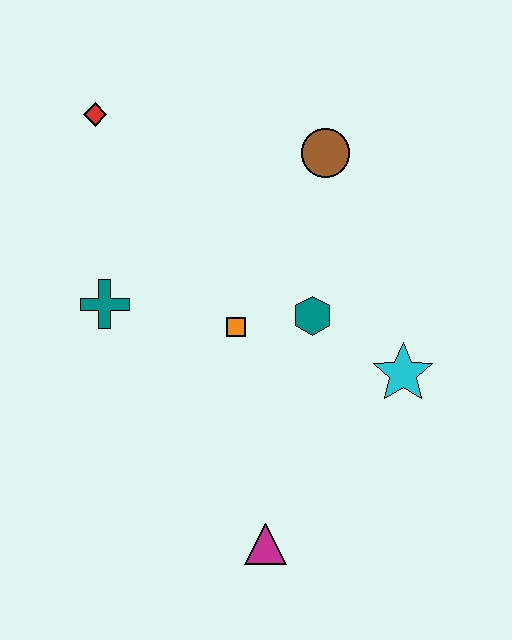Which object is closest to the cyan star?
The teal hexagon is closest to the cyan star.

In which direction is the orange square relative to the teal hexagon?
The orange square is to the left of the teal hexagon.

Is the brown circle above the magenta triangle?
Yes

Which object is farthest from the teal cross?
The cyan star is farthest from the teal cross.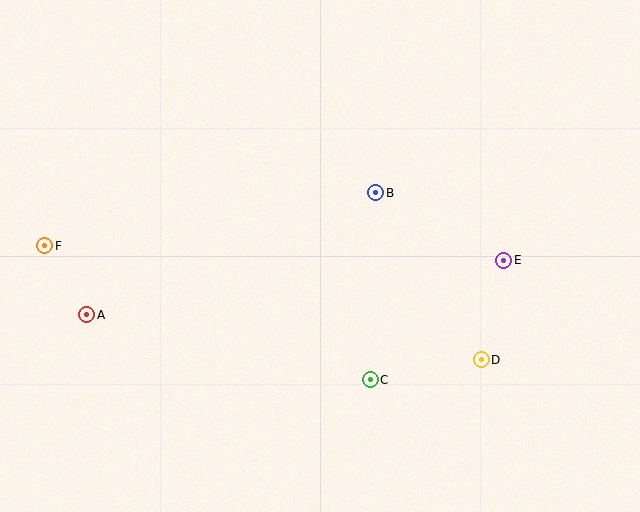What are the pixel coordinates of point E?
Point E is at (504, 260).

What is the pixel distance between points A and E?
The distance between A and E is 421 pixels.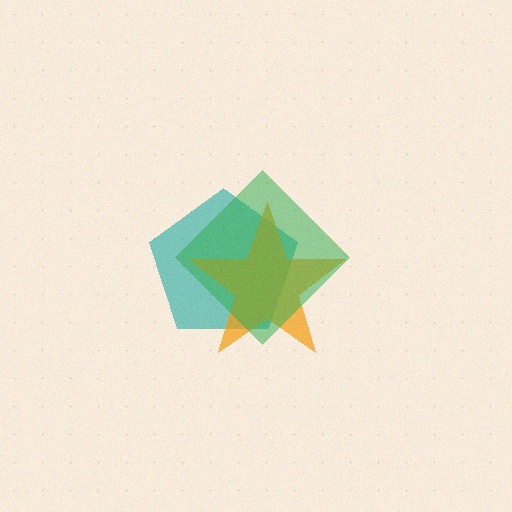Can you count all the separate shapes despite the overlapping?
Yes, there are 3 separate shapes.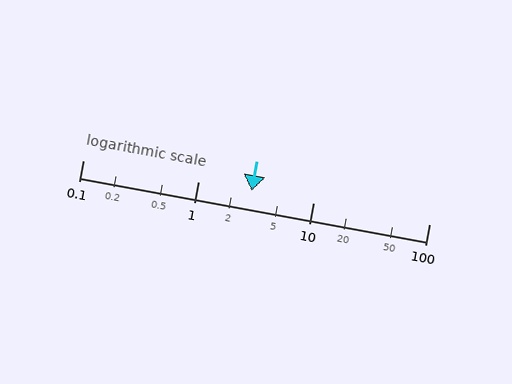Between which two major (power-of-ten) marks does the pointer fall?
The pointer is between 1 and 10.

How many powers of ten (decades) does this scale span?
The scale spans 3 decades, from 0.1 to 100.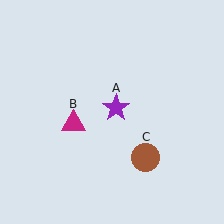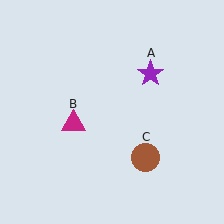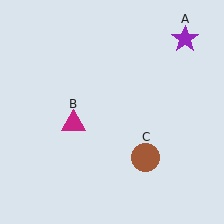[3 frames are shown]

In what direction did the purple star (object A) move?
The purple star (object A) moved up and to the right.